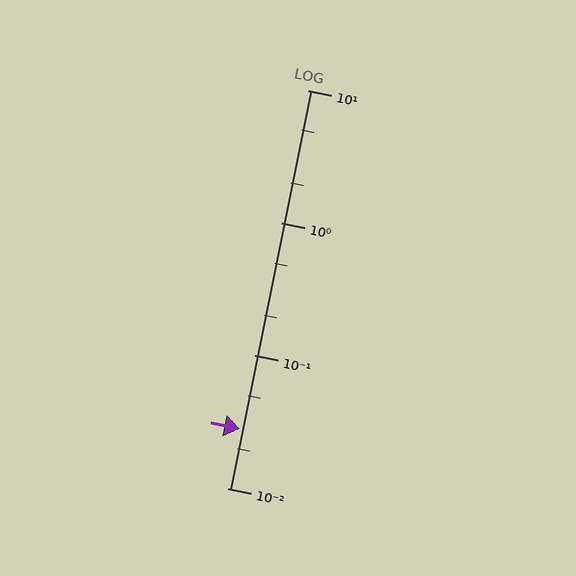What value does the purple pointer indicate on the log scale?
The pointer indicates approximately 0.028.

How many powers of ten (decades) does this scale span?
The scale spans 3 decades, from 0.01 to 10.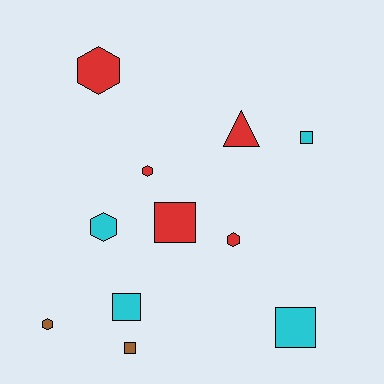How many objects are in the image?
There are 11 objects.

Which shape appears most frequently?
Square, with 5 objects.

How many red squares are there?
There is 1 red square.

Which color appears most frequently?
Red, with 5 objects.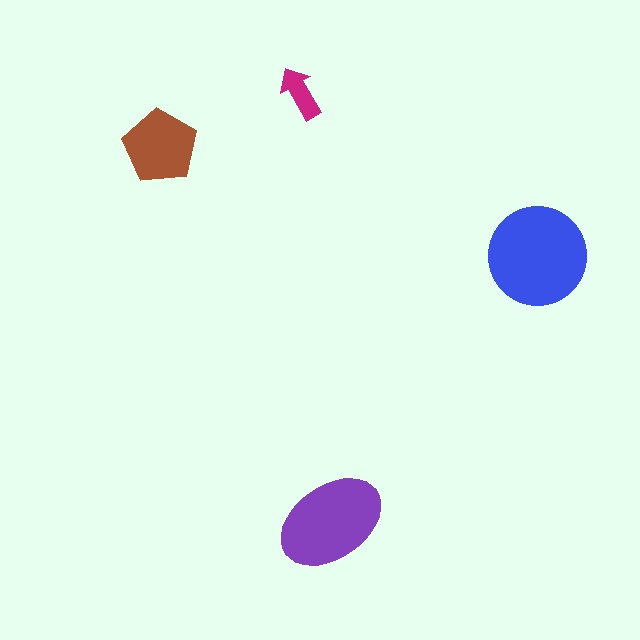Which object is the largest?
The blue circle.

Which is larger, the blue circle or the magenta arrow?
The blue circle.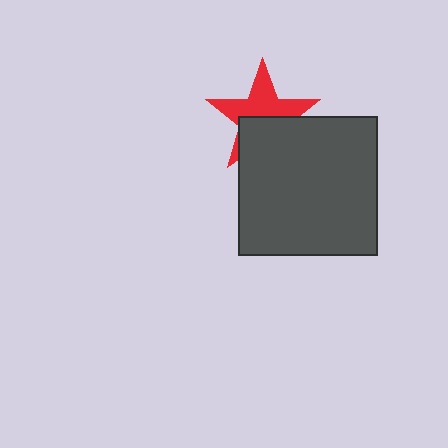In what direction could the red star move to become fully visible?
The red star could move up. That would shift it out from behind the dark gray square entirely.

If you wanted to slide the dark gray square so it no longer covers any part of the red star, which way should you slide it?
Slide it down — that is the most direct way to separate the two shapes.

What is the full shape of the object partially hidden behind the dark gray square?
The partially hidden object is a red star.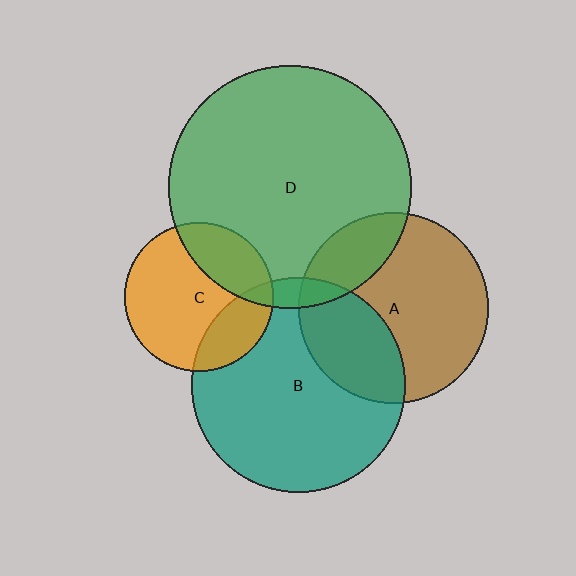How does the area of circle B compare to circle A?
Approximately 1.3 times.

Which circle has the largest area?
Circle D (green).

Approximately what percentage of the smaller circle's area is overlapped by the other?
Approximately 30%.